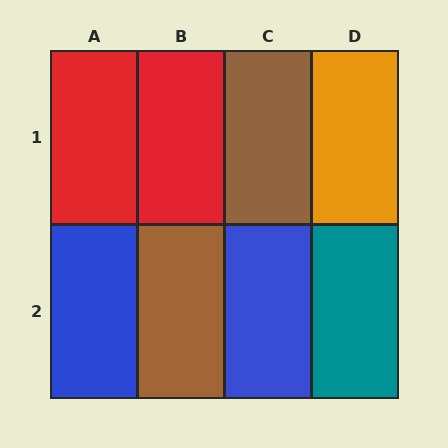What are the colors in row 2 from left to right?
Blue, brown, blue, teal.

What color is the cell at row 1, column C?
Brown.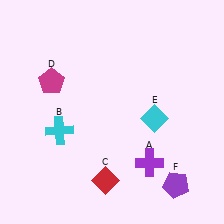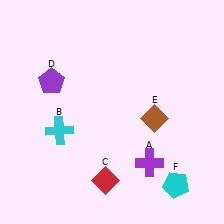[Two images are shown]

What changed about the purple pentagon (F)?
In Image 1, F is purple. In Image 2, it changed to cyan.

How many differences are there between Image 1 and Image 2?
There are 3 differences between the two images.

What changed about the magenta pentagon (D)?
In Image 1, D is magenta. In Image 2, it changed to purple.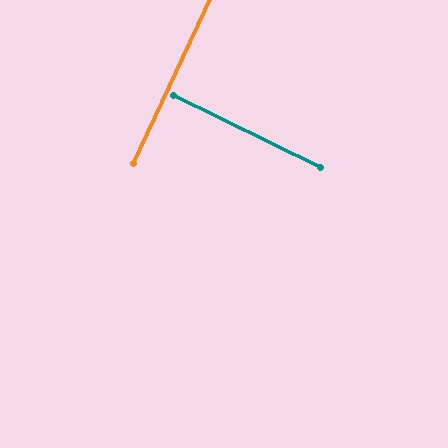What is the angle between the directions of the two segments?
Approximately 89 degrees.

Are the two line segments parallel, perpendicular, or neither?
Perpendicular — they meet at approximately 89°.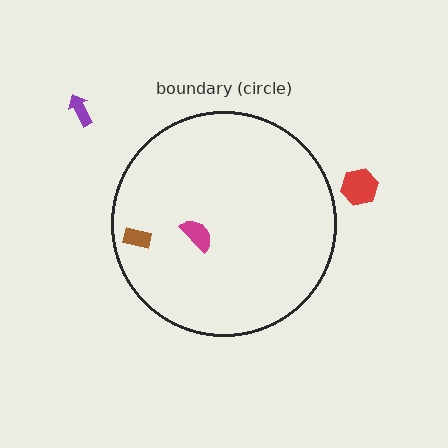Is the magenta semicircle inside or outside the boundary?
Inside.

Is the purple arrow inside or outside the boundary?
Outside.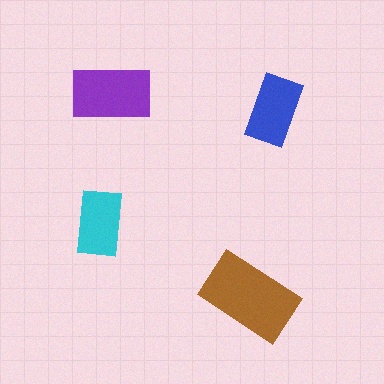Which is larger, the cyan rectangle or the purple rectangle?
The purple one.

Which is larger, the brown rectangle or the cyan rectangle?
The brown one.